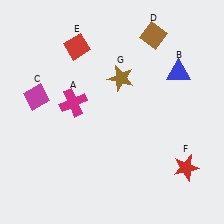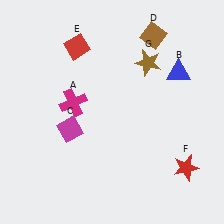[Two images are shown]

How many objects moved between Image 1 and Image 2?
2 objects moved between the two images.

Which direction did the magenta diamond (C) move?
The magenta diamond (C) moved right.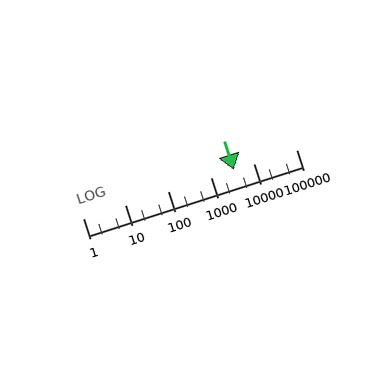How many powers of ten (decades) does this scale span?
The scale spans 5 decades, from 1 to 100000.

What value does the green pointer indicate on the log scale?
The pointer indicates approximately 3400.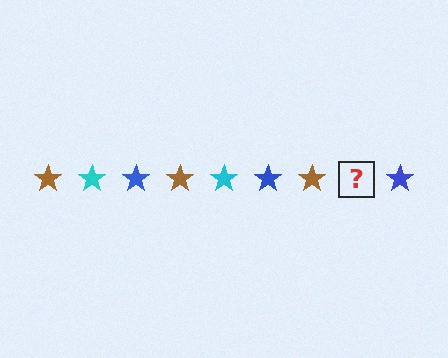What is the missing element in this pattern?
The missing element is a cyan star.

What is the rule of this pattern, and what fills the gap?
The rule is that the pattern cycles through brown, cyan, blue stars. The gap should be filled with a cyan star.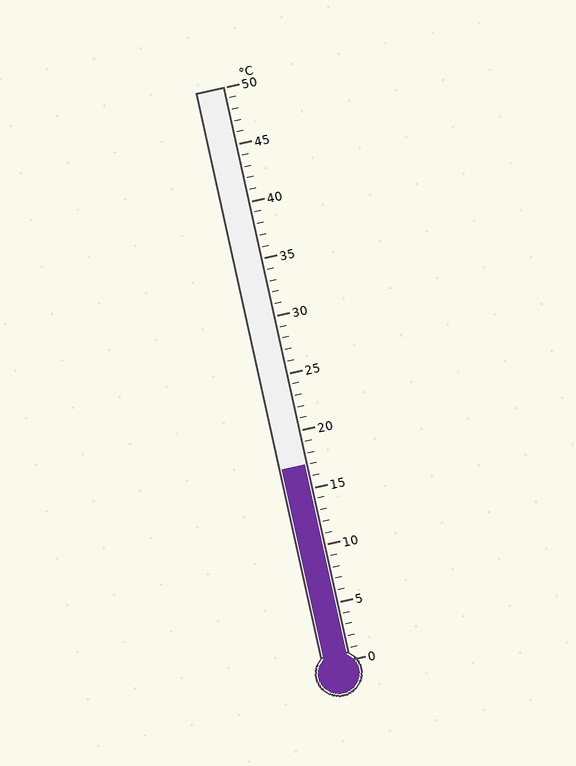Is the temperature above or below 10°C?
The temperature is above 10°C.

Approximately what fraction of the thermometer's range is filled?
The thermometer is filled to approximately 35% of its range.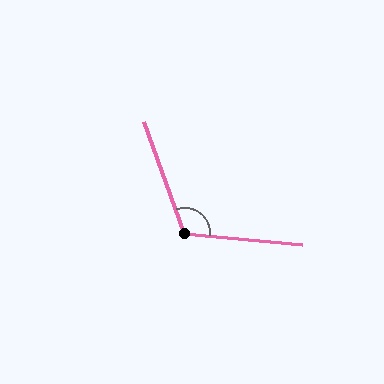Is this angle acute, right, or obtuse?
It is obtuse.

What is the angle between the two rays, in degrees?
Approximately 116 degrees.